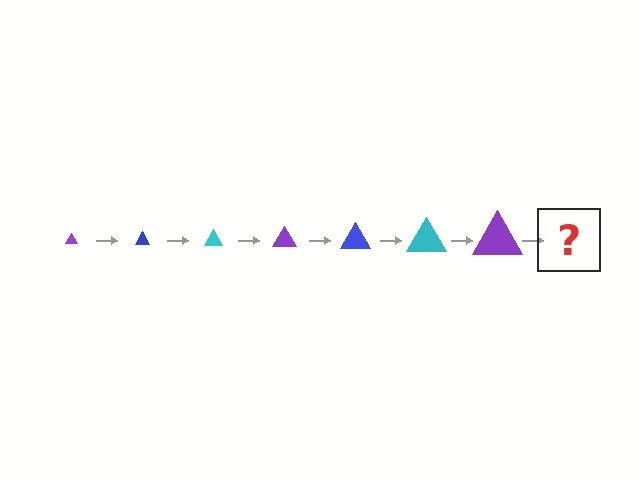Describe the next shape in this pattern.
It should be a blue triangle, larger than the previous one.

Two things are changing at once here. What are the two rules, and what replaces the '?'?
The two rules are that the triangle grows larger each step and the color cycles through purple, blue, and cyan. The '?' should be a blue triangle, larger than the previous one.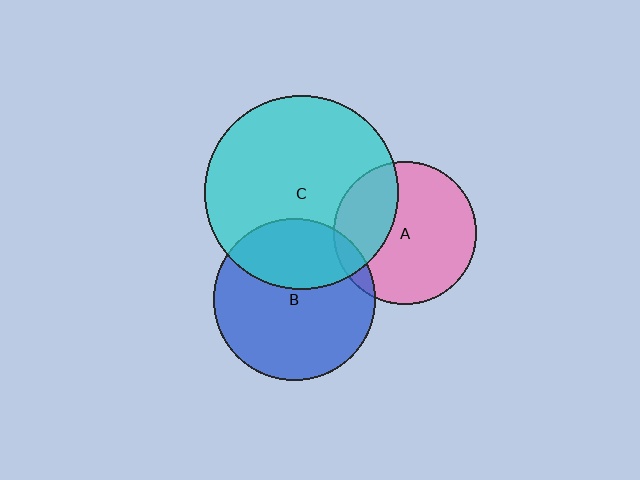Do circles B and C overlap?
Yes.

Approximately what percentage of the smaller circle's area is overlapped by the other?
Approximately 35%.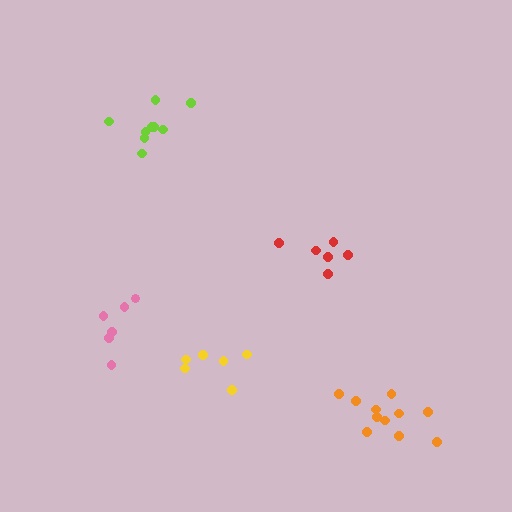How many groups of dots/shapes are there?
There are 5 groups.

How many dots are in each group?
Group 1: 12 dots, Group 2: 6 dots, Group 3: 6 dots, Group 4: 6 dots, Group 5: 9 dots (39 total).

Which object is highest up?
The lime cluster is topmost.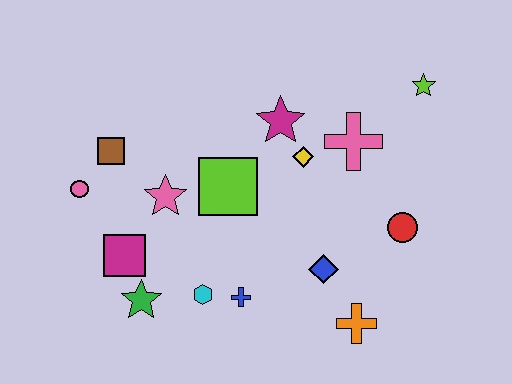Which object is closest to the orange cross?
The blue diamond is closest to the orange cross.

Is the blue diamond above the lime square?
No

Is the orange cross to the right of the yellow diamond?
Yes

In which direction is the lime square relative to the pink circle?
The lime square is to the right of the pink circle.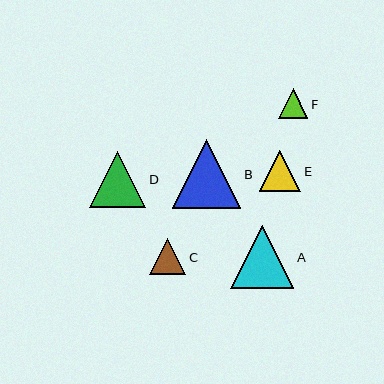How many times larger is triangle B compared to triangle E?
Triangle B is approximately 1.6 times the size of triangle E.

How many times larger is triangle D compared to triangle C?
Triangle D is approximately 1.5 times the size of triangle C.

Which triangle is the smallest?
Triangle F is the smallest with a size of approximately 29 pixels.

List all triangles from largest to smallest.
From largest to smallest: B, A, D, E, C, F.